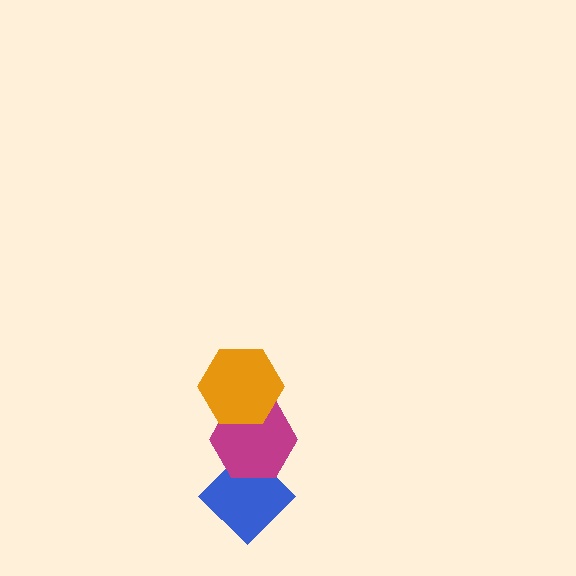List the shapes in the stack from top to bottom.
From top to bottom: the orange hexagon, the magenta hexagon, the blue diamond.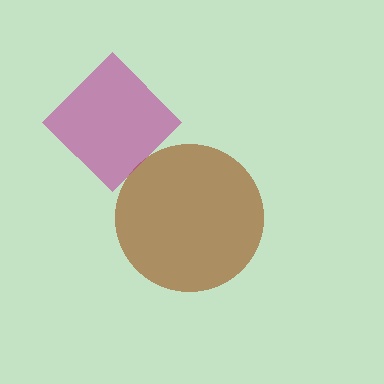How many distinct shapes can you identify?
There are 2 distinct shapes: a brown circle, a magenta diamond.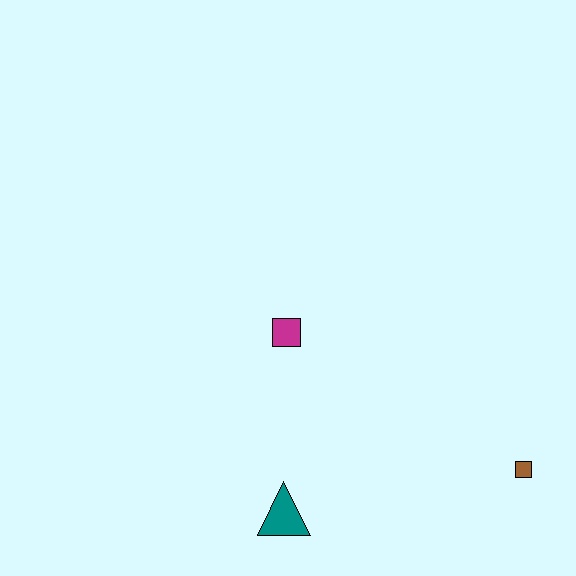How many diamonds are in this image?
There are no diamonds.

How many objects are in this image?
There are 3 objects.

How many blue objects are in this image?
There are no blue objects.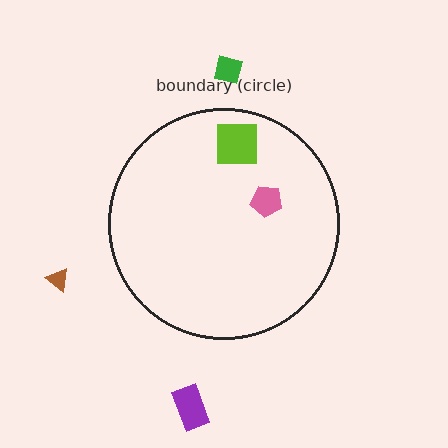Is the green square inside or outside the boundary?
Outside.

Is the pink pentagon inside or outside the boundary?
Inside.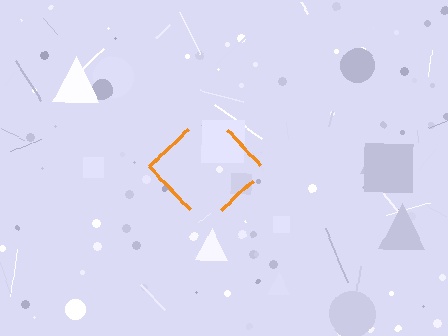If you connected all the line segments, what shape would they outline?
They would outline a diamond.